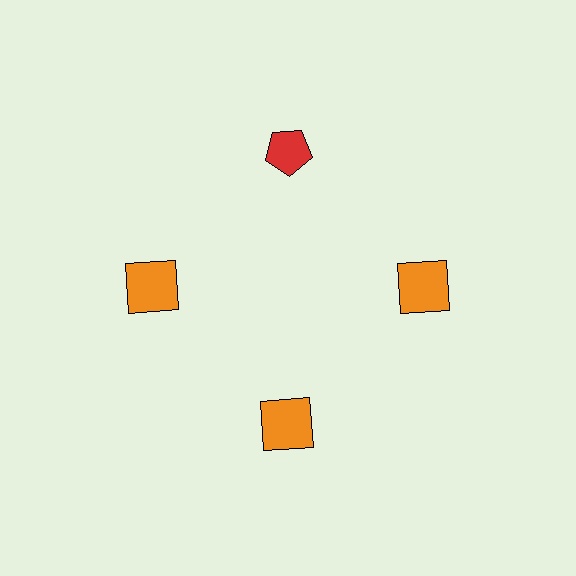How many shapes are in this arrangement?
There are 4 shapes arranged in a ring pattern.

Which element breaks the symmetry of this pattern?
The red pentagon at roughly the 12 o'clock position breaks the symmetry. All other shapes are orange squares.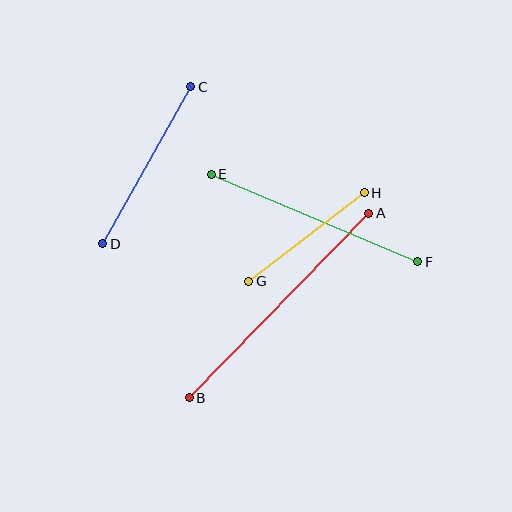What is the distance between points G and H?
The distance is approximately 146 pixels.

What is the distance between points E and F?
The distance is approximately 224 pixels.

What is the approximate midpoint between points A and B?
The midpoint is at approximately (279, 305) pixels.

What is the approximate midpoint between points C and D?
The midpoint is at approximately (147, 165) pixels.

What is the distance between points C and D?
The distance is approximately 180 pixels.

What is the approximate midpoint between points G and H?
The midpoint is at approximately (306, 237) pixels.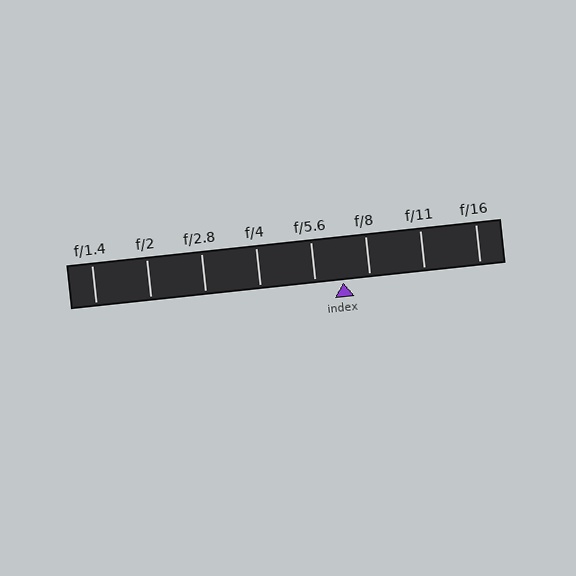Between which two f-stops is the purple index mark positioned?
The index mark is between f/5.6 and f/8.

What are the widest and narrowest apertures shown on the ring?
The widest aperture shown is f/1.4 and the narrowest is f/16.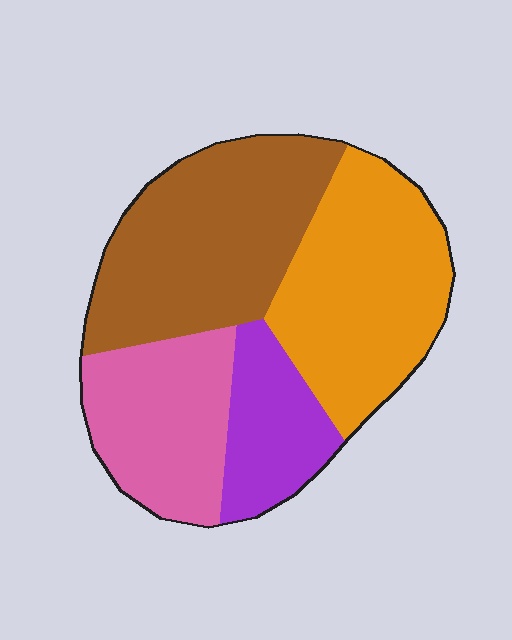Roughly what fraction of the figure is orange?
Orange covers around 30% of the figure.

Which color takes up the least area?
Purple, at roughly 15%.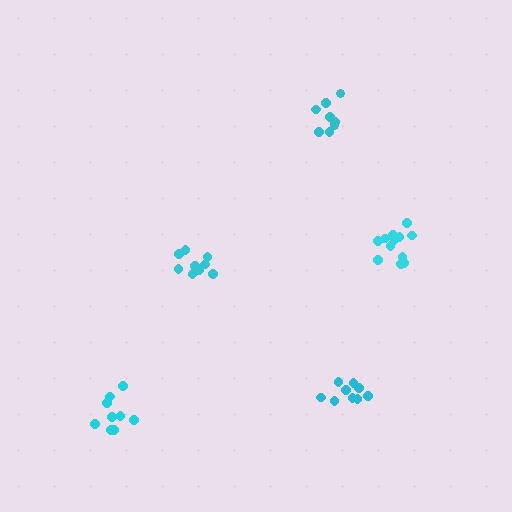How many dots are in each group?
Group 1: 8 dots, Group 2: 9 dots, Group 3: 9 dots, Group 4: 9 dots, Group 5: 12 dots (47 total).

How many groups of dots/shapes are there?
There are 5 groups.